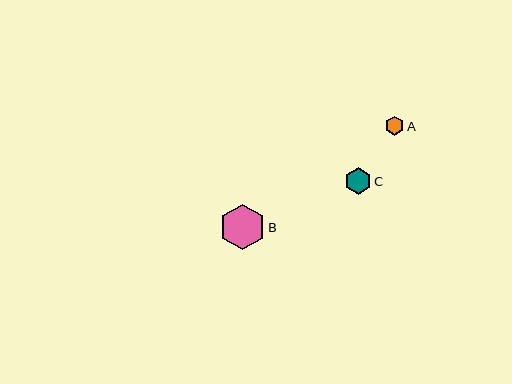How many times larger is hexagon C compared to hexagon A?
Hexagon C is approximately 1.4 times the size of hexagon A.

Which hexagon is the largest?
Hexagon B is the largest with a size of approximately 45 pixels.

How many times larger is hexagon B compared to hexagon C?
Hexagon B is approximately 1.7 times the size of hexagon C.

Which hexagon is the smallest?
Hexagon A is the smallest with a size of approximately 19 pixels.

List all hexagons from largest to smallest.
From largest to smallest: B, C, A.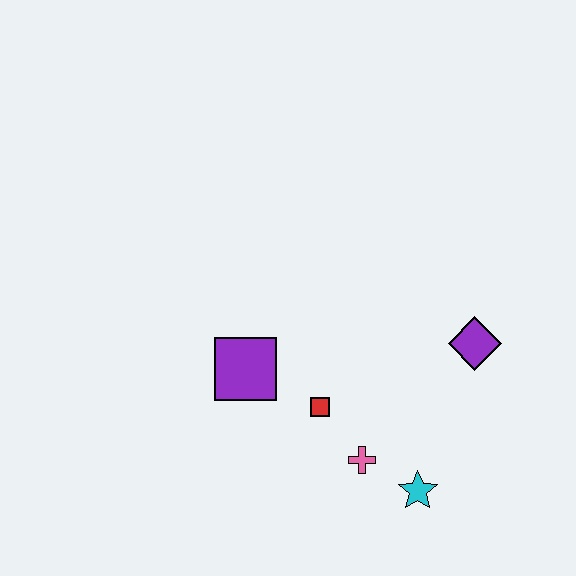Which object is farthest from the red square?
The purple diamond is farthest from the red square.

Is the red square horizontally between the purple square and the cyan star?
Yes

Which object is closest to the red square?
The pink cross is closest to the red square.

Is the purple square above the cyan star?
Yes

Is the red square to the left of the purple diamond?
Yes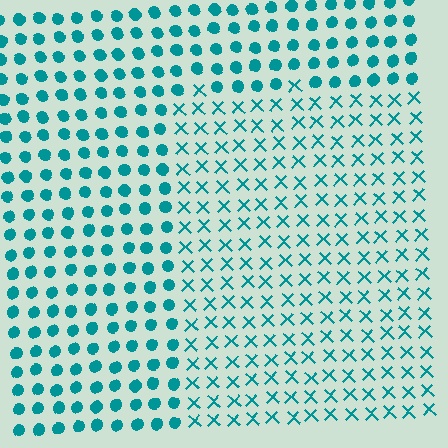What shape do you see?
I see a rectangle.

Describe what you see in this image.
The image is filled with small teal elements arranged in a uniform grid. A rectangle-shaped region contains X marks, while the surrounding area contains circles. The boundary is defined purely by the change in element shape.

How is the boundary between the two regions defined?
The boundary is defined by a change in element shape: X marks inside vs. circles outside. All elements share the same color and spacing.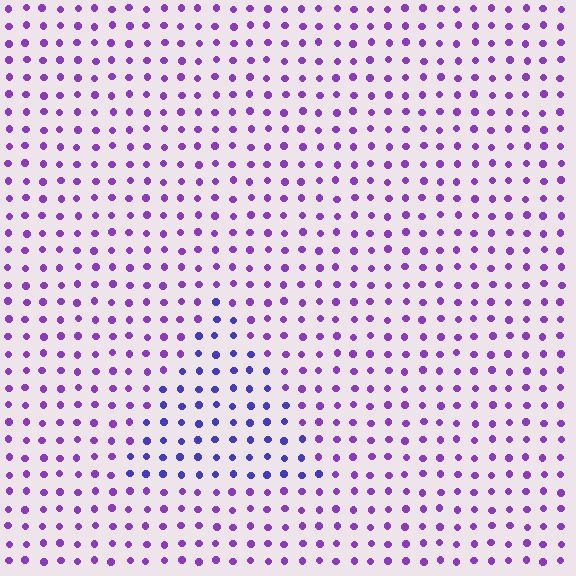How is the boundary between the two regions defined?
The boundary is defined purely by a slight shift in hue (about 33 degrees). Spacing, size, and orientation are identical on both sides.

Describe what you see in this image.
The image is filled with small purple elements in a uniform arrangement. A triangle-shaped region is visible where the elements are tinted to a slightly different hue, forming a subtle color boundary.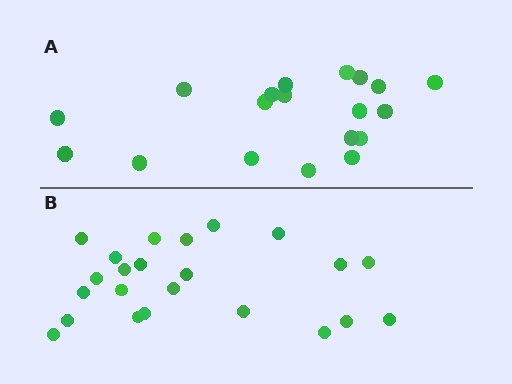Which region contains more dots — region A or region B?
Region B (the bottom region) has more dots.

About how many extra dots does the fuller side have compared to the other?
Region B has about 4 more dots than region A.